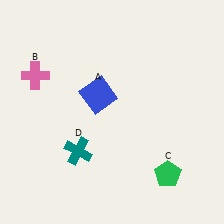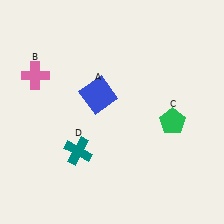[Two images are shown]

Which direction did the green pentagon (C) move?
The green pentagon (C) moved up.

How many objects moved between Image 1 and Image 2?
1 object moved between the two images.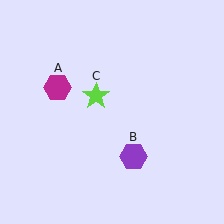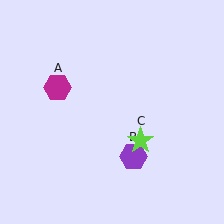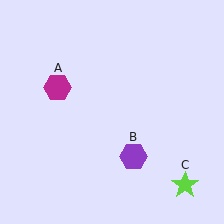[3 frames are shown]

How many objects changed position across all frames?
1 object changed position: lime star (object C).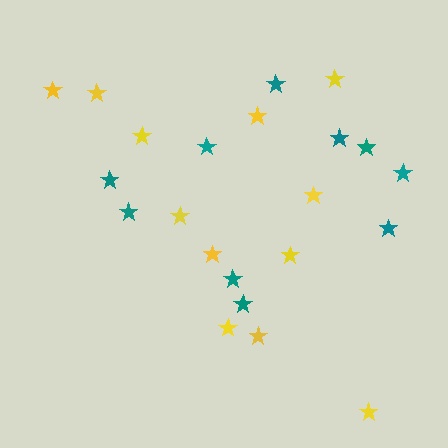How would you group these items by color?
There are 2 groups: one group of teal stars (10) and one group of yellow stars (12).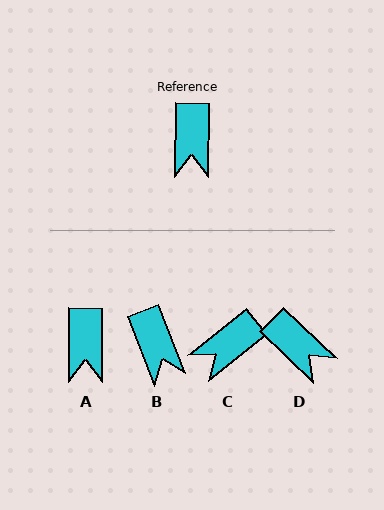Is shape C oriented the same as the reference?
No, it is off by about 51 degrees.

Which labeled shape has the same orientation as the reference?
A.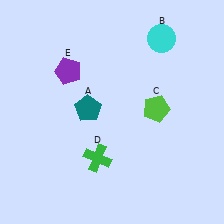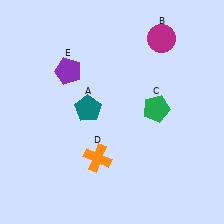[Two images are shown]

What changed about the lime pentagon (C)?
In Image 1, C is lime. In Image 2, it changed to green.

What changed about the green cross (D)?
In Image 1, D is green. In Image 2, it changed to orange.